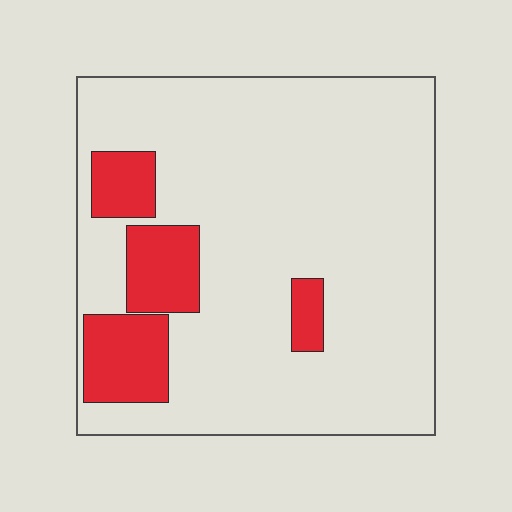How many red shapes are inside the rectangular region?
4.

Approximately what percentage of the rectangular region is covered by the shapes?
Approximately 15%.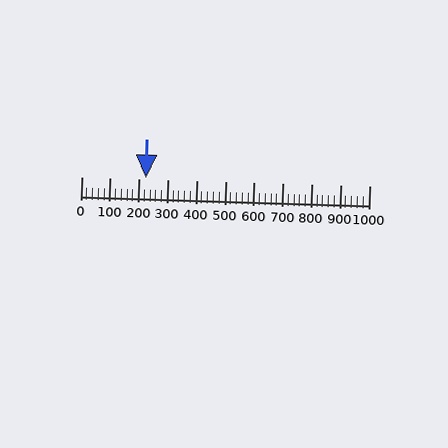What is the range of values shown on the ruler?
The ruler shows values from 0 to 1000.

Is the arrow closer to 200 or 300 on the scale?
The arrow is closer to 200.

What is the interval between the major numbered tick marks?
The major tick marks are spaced 100 units apart.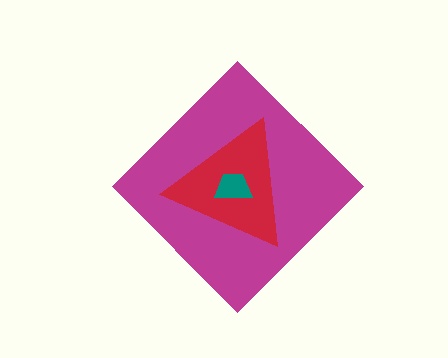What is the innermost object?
The teal trapezoid.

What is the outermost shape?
The magenta diamond.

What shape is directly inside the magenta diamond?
The red triangle.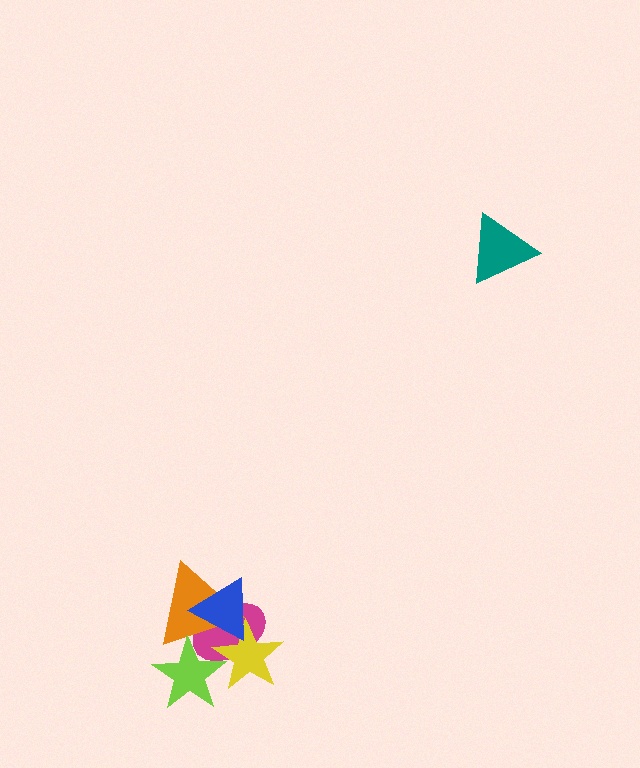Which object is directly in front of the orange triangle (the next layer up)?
The yellow star is directly in front of the orange triangle.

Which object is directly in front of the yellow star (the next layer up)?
The lime star is directly in front of the yellow star.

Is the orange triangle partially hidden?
Yes, it is partially covered by another shape.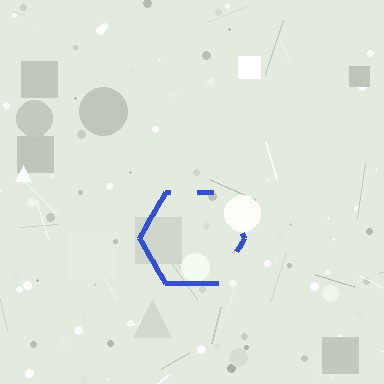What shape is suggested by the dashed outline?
The dashed outline suggests a hexagon.